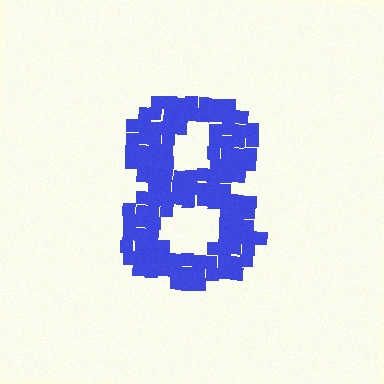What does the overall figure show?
The overall figure shows the digit 8.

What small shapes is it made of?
It is made of small squares.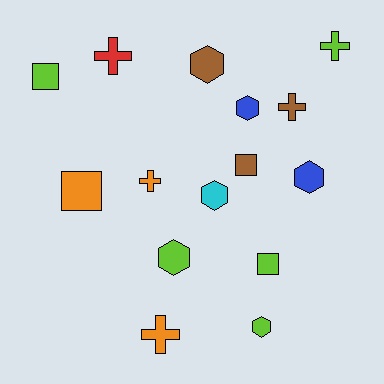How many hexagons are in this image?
There are 6 hexagons.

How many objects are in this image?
There are 15 objects.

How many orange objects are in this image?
There are 3 orange objects.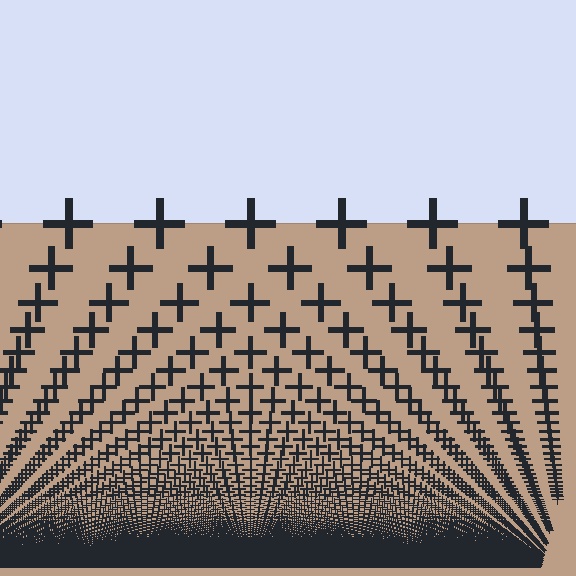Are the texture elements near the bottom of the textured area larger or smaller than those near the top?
Smaller. The gradient is inverted — elements near the bottom are smaller and denser.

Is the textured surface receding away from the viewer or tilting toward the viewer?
The surface appears to tilt toward the viewer. Texture elements get larger and sparser toward the top.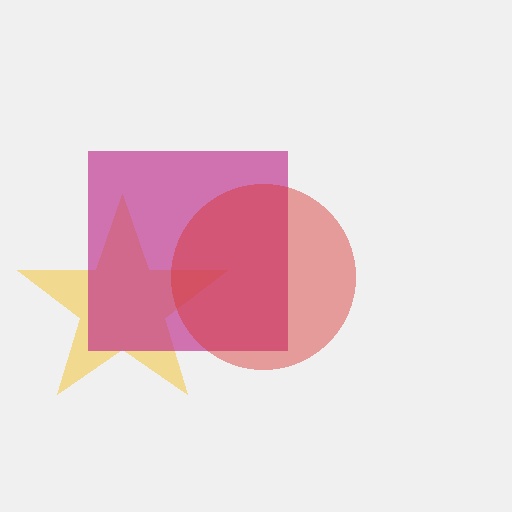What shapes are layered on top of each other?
The layered shapes are: a yellow star, a magenta square, a red circle.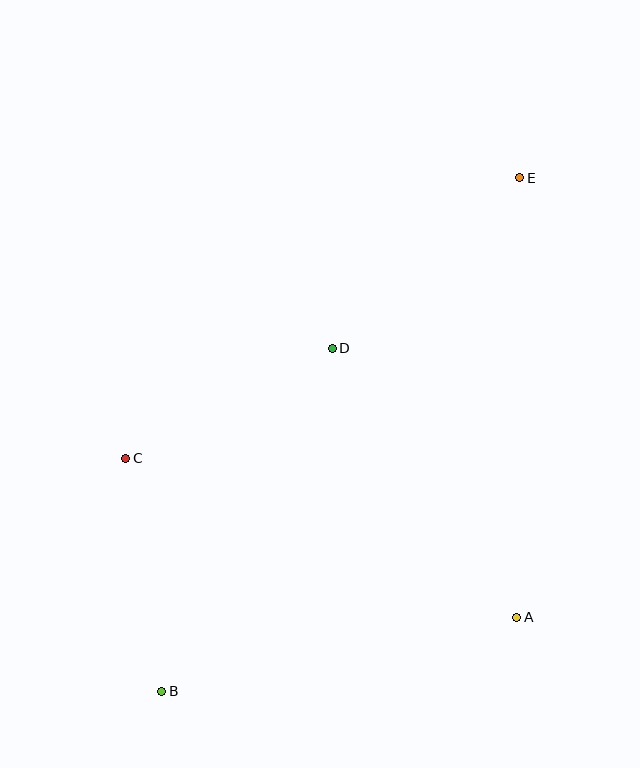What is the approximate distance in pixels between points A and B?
The distance between A and B is approximately 363 pixels.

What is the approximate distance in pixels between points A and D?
The distance between A and D is approximately 326 pixels.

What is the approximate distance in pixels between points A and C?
The distance between A and C is approximately 422 pixels.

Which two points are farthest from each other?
Points B and E are farthest from each other.